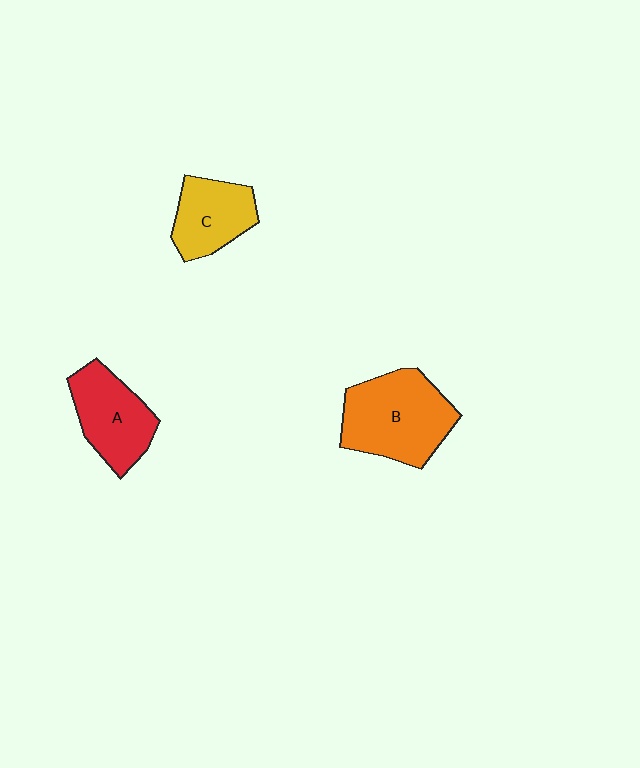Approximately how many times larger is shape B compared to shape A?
Approximately 1.4 times.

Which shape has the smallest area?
Shape C (yellow).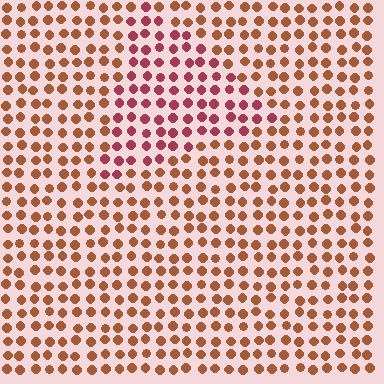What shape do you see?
I see a triangle.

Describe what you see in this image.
The image is filled with small brown elements in a uniform arrangement. A triangle-shaped region is visible where the elements are tinted to a slightly different hue, forming a subtle color boundary.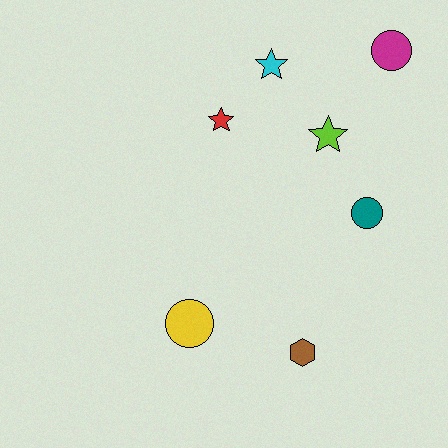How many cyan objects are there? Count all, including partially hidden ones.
There is 1 cyan object.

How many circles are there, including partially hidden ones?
There are 3 circles.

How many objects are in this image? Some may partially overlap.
There are 7 objects.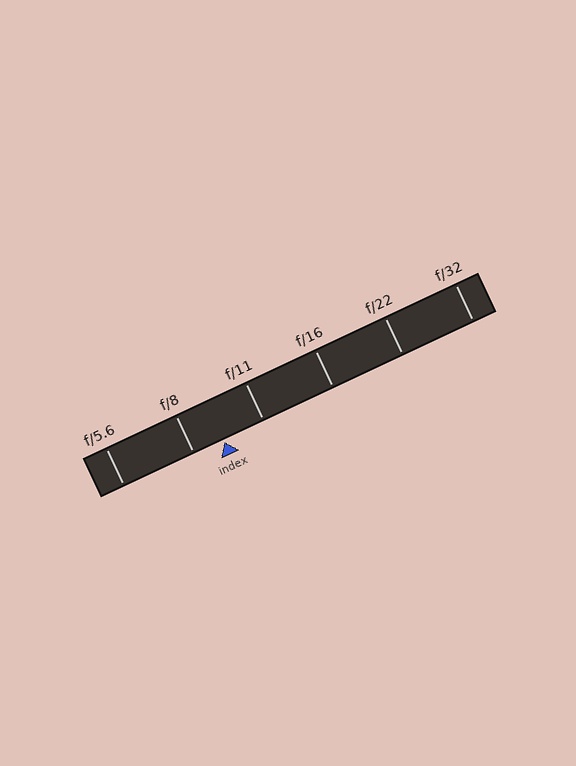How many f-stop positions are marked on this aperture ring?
There are 6 f-stop positions marked.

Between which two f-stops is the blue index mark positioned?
The index mark is between f/8 and f/11.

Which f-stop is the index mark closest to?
The index mark is closest to f/8.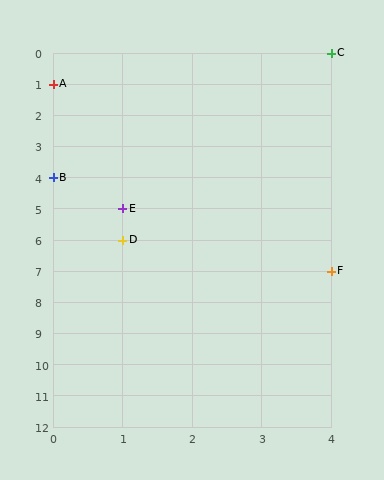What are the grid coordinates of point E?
Point E is at grid coordinates (1, 5).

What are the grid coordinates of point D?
Point D is at grid coordinates (1, 6).